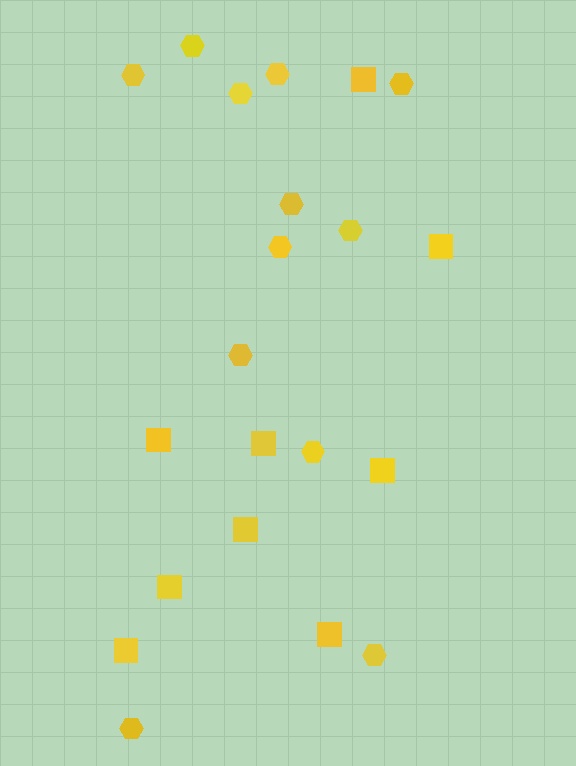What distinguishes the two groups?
There are 2 groups: one group of hexagons (12) and one group of squares (9).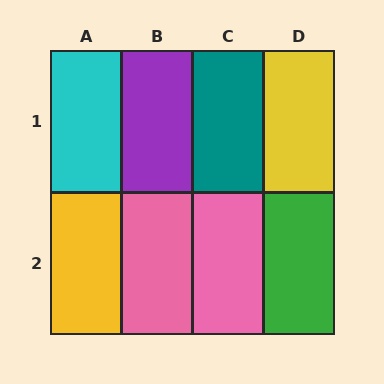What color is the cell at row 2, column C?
Pink.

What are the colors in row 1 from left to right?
Cyan, purple, teal, yellow.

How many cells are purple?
1 cell is purple.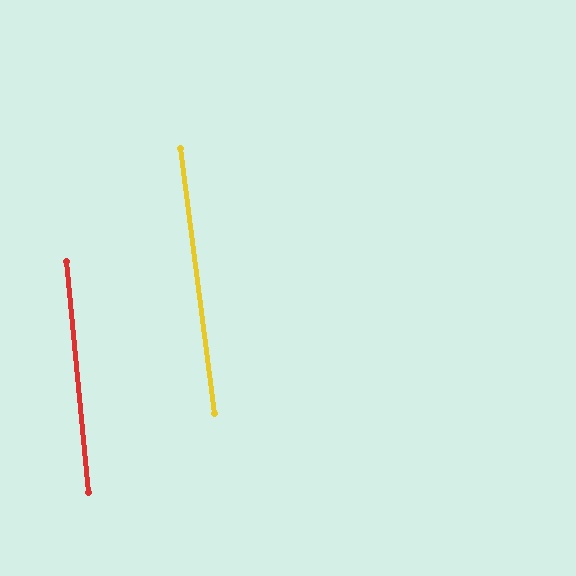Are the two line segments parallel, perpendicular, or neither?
Parallel — their directions differ by only 1.8°.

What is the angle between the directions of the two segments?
Approximately 2 degrees.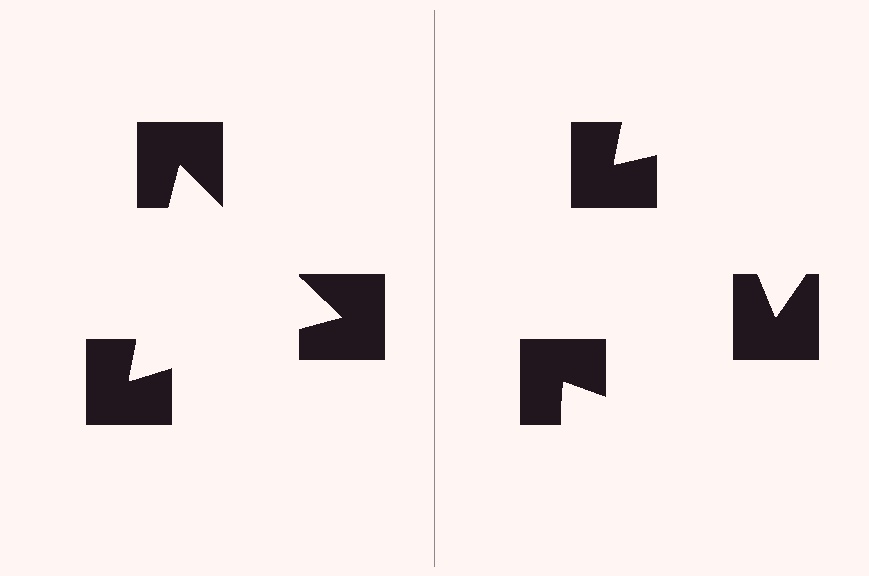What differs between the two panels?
The notched squares are positioned identically on both sides; only the wedge orientations differ. On the left they align to a triangle; on the right they are misaligned.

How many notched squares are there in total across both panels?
6 — 3 on each side.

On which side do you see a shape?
An illusory triangle appears on the left side. On the right side the wedge cuts are rotated, so no coherent shape forms.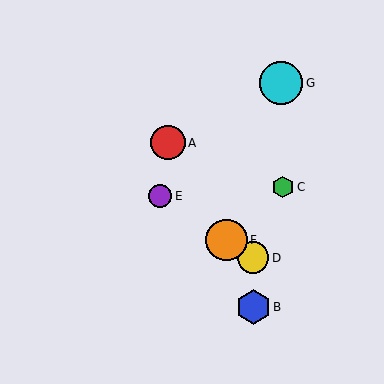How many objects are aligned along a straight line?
3 objects (D, E, F) are aligned along a straight line.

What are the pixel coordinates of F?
Object F is at (226, 240).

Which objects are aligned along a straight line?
Objects D, E, F are aligned along a straight line.